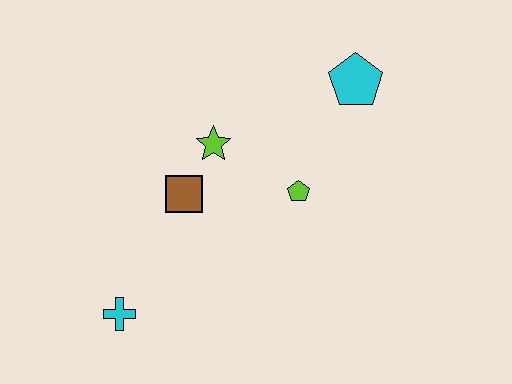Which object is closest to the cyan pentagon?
The lime pentagon is closest to the cyan pentagon.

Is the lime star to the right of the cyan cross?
Yes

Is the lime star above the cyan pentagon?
No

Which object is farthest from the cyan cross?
The cyan pentagon is farthest from the cyan cross.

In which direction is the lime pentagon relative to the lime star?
The lime pentagon is to the right of the lime star.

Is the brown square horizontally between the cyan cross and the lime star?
Yes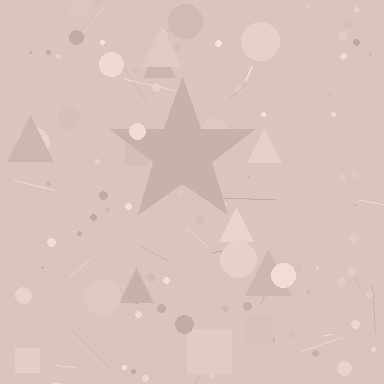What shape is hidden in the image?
A star is hidden in the image.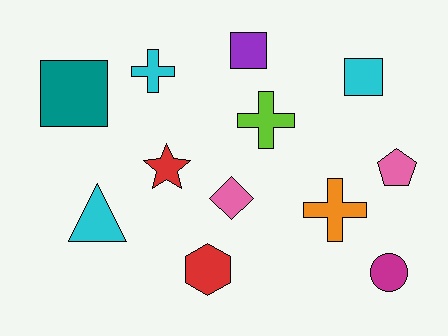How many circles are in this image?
There is 1 circle.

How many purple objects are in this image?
There is 1 purple object.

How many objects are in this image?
There are 12 objects.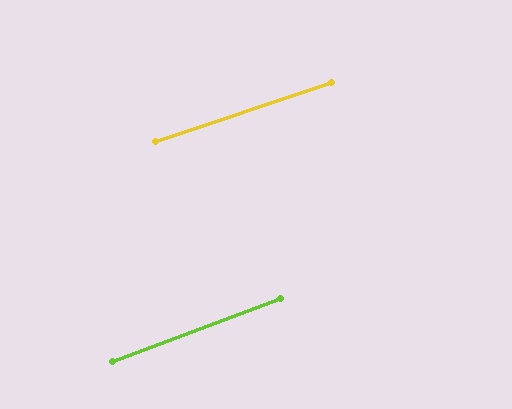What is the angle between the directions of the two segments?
Approximately 2 degrees.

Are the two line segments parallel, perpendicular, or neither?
Parallel — their directions differ by only 1.9°.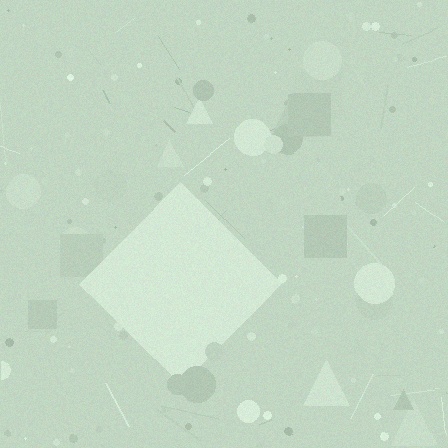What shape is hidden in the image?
A diamond is hidden in the image.